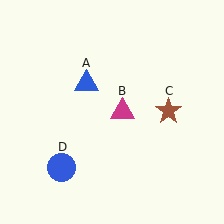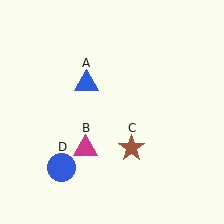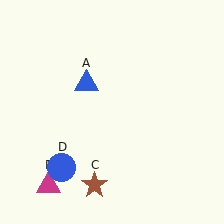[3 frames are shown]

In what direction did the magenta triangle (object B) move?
The magenta triangle (object B) moved down and to the left.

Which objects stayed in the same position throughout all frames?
Blue triangle (object A) and blue circle (object D) remained stationary.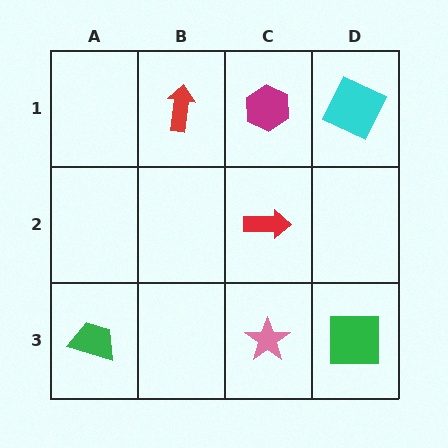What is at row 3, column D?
A green square.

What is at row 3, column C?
A pink star.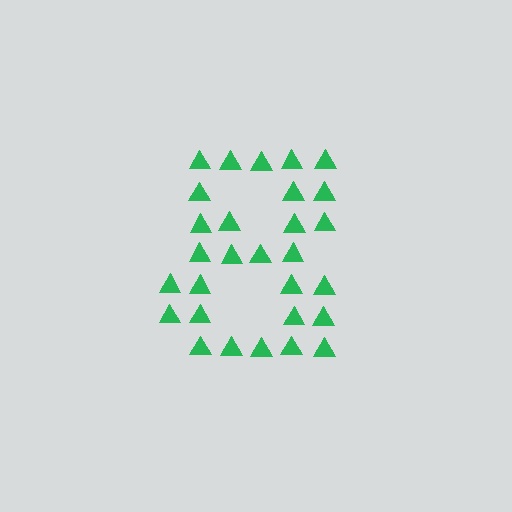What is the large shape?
The large shape is the digit 8.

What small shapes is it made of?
It is made of small triangles.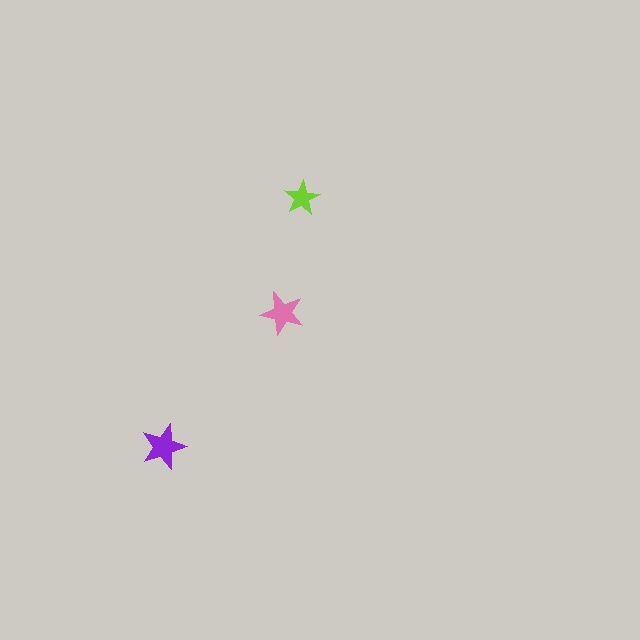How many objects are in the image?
There are 3 objects in the image.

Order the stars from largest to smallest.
the purple one, the pink one, the lime one.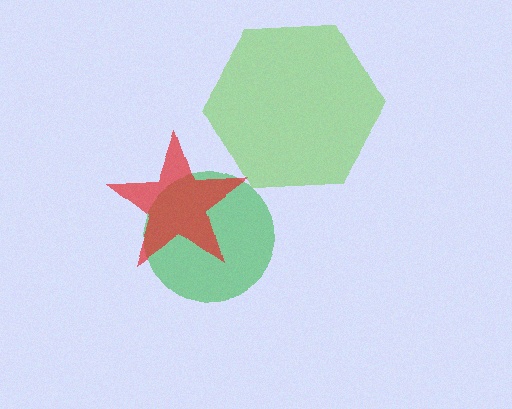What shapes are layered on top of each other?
The layered shapes are: a green circle, a red star, a lime hexagon.